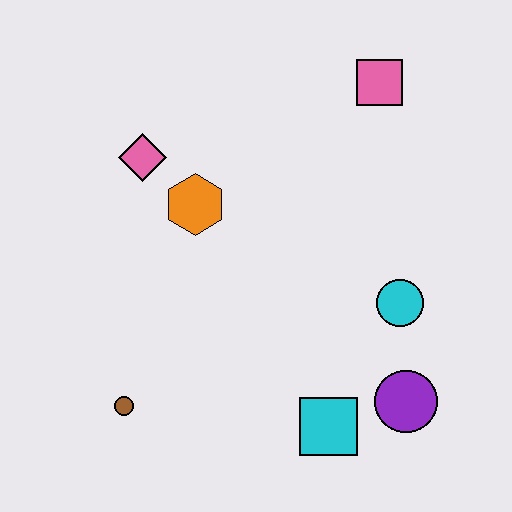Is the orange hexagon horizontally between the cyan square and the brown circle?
Yes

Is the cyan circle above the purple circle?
Yes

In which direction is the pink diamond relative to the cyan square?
The pink diamond is above the cyan square.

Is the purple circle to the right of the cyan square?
Yes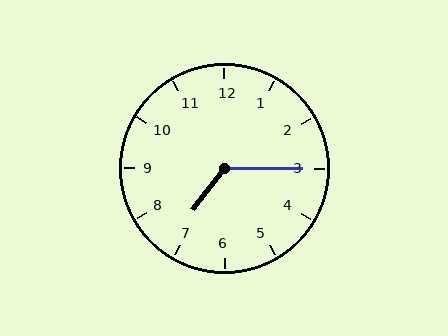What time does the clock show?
7:15.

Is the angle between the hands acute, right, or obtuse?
It is obtuse.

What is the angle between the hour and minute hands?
Approximately 128 degrees.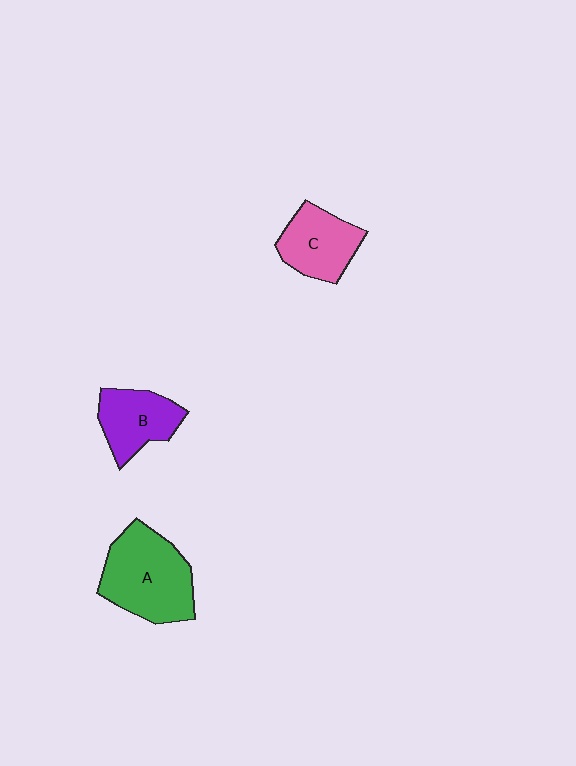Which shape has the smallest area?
Shape B (purple).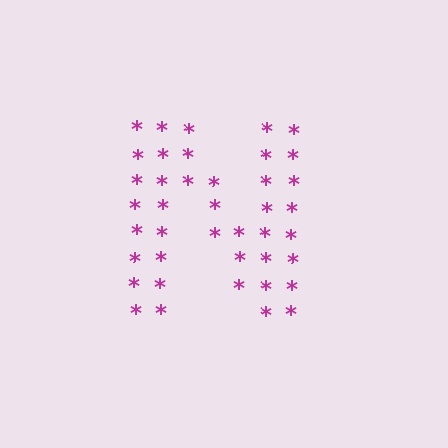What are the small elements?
The small elements are asterisks.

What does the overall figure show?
The overall figure shows the letter N.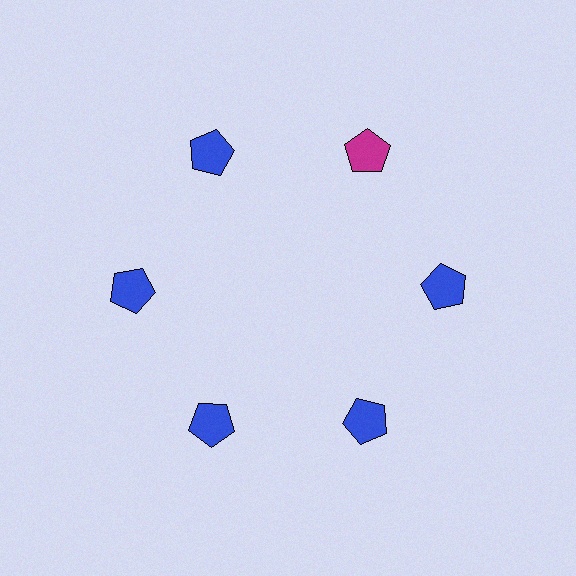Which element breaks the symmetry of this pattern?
The magenta pentagon at roughly the 1 o'clock position breaks the symmetry. All other shapes are blue pentagons.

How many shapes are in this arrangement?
There are 6 shapes arranged in a ring pattern.